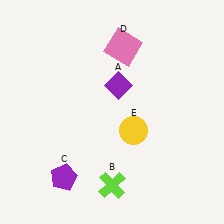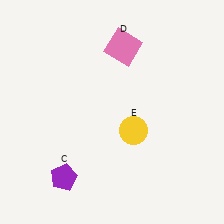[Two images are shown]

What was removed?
The purple diamond (A), the lime cross (B) were removed in Image 2.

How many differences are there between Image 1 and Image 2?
There are 2 differences between the two images.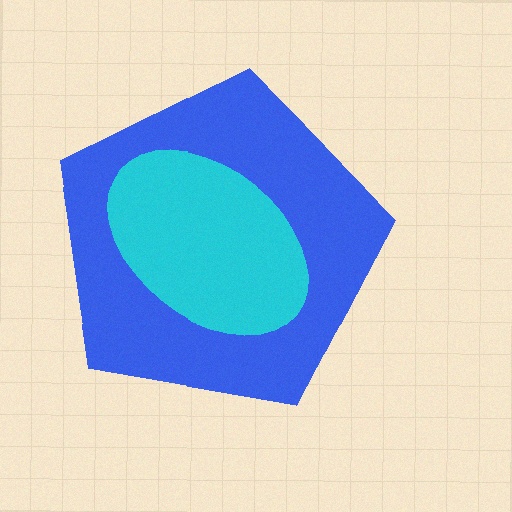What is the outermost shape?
The blue pentagon.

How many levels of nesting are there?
2.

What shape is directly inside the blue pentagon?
The cyan ellipse.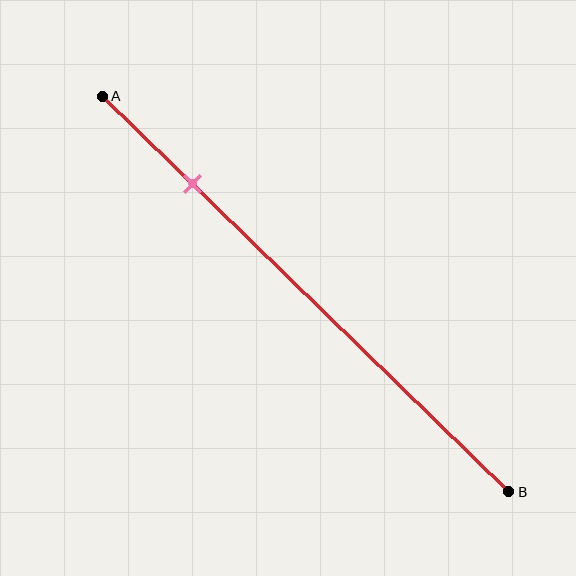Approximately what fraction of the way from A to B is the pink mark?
The pink mark is approximately 20% of the way from A to B.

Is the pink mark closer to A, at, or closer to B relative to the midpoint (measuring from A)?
The pink mark is closer to point A than the midpoint of segment AB.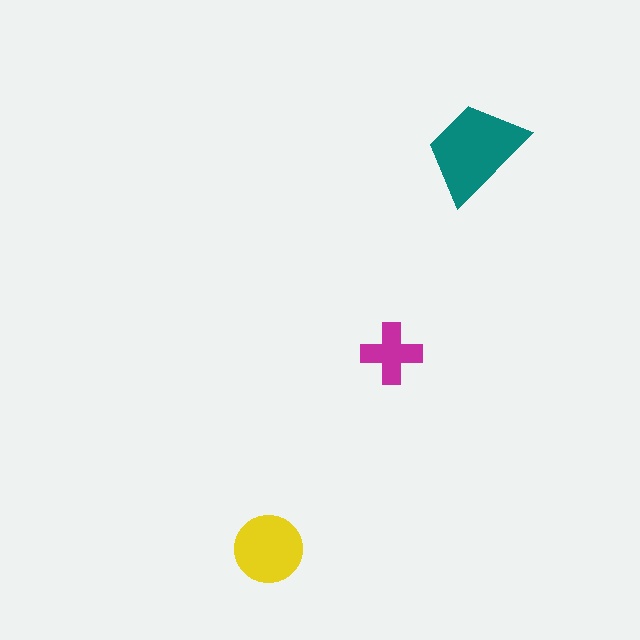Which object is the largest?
The teal trapezoid.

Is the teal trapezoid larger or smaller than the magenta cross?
Larger.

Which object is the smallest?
The magenta cross.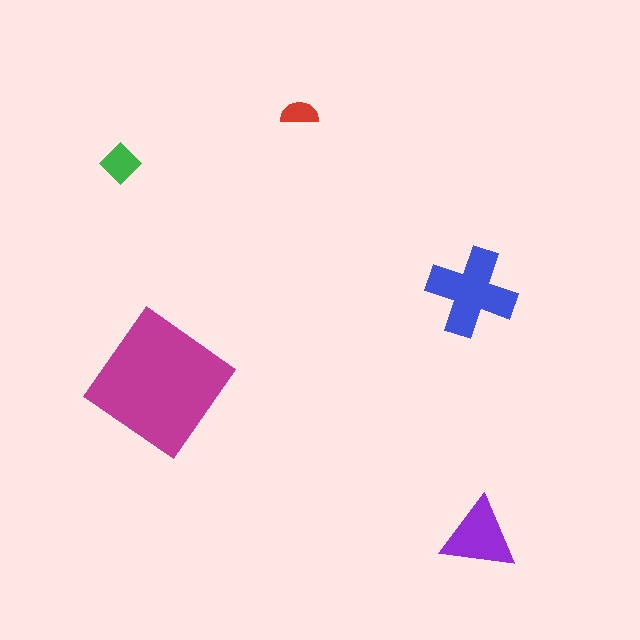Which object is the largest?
The magenta diamond.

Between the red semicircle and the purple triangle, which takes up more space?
The purple triangle.